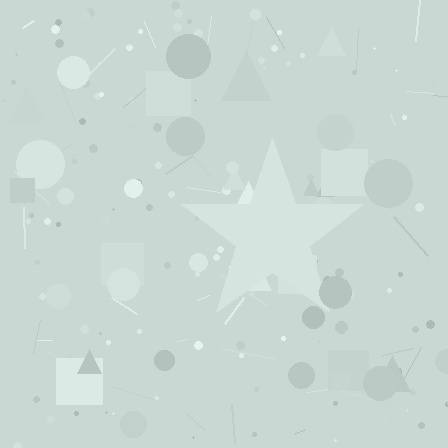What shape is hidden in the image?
A star is hidden in the image.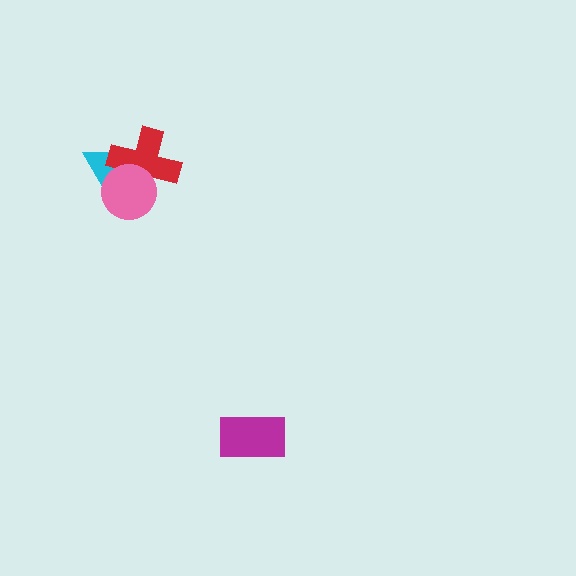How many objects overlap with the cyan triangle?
2 objects overlap with the cyan triangle.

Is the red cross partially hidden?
Yes, it is partially covered by another shape.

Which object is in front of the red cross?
The pink circle is in front of the red cross.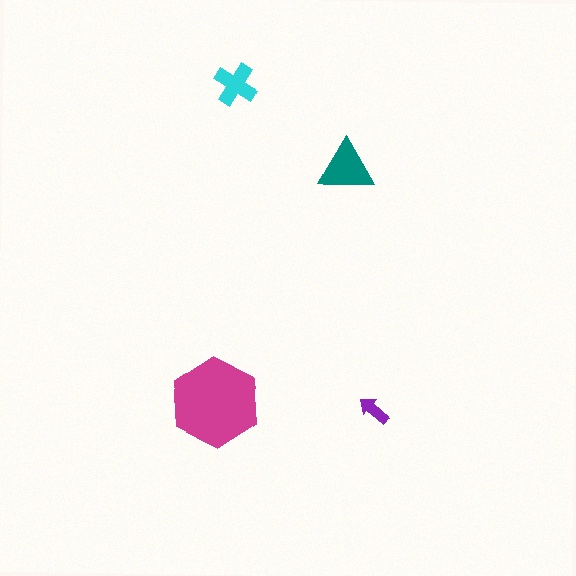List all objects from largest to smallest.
The magenta hexagon, the teal triangle, the cyan cross, the purple arrow.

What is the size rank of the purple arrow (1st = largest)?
4th.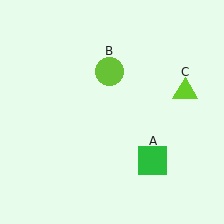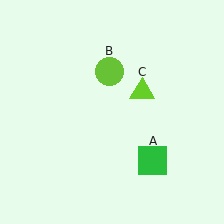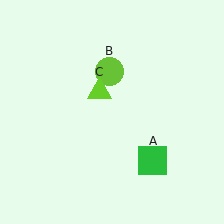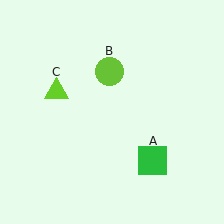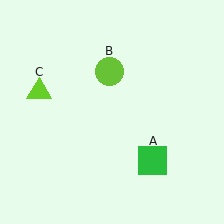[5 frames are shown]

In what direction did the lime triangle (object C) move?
The lime triangle (object C) moved left.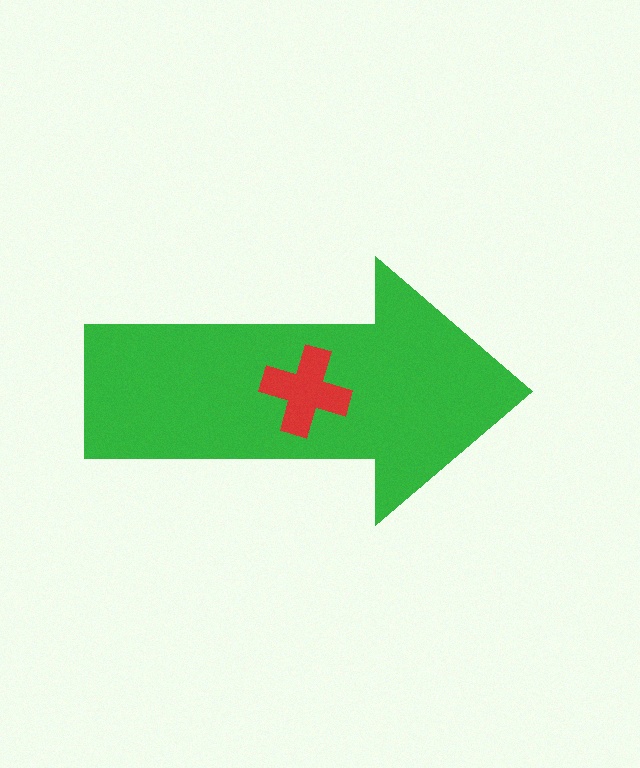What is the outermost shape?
The green arrow.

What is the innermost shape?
The red cross.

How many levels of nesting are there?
2.